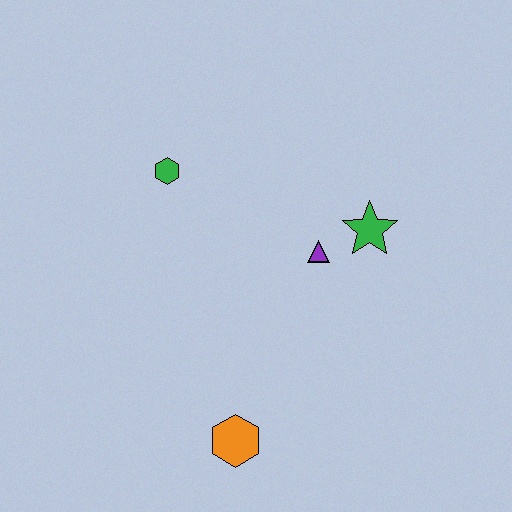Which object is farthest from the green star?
The orange hexagon is farthest from the green star.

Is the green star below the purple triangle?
No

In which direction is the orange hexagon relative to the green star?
The orange hexagon is below the green star.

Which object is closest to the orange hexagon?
The purple triangle is closest to the orange hexagon.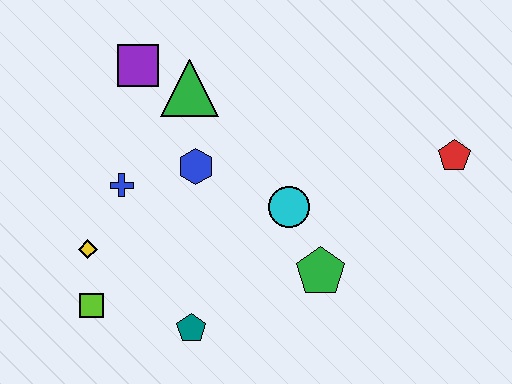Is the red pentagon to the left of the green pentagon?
No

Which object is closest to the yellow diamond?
The lime square is closest to the yellow diamond.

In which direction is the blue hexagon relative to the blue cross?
The blue hexagon is to the right of the blue cross.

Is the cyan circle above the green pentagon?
Yes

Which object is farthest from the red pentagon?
The lime square is farthest from the red pentagon.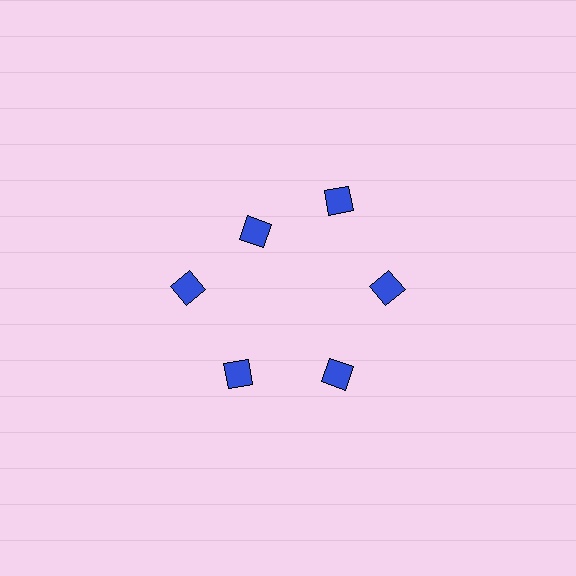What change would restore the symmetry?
The symmetry would be restored by moving it outward, back onto the ring so that all 6 diamonds sit at equal angles and equal distance from the center.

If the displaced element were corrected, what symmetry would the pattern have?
It would have 6-fold rotational symmetry — the pattern would map onto itself every 60 degrees.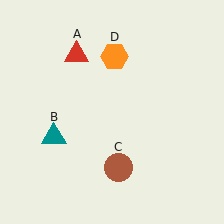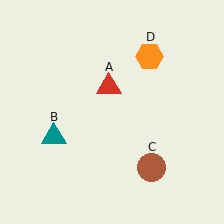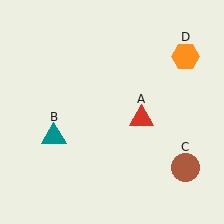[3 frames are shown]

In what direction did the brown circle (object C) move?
The brown circle (object C) moved right.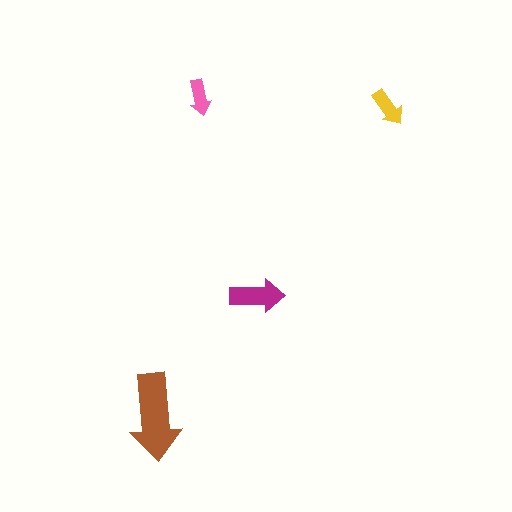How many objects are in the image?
There are 4 objects in the image.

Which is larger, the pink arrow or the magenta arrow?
The magenta one.